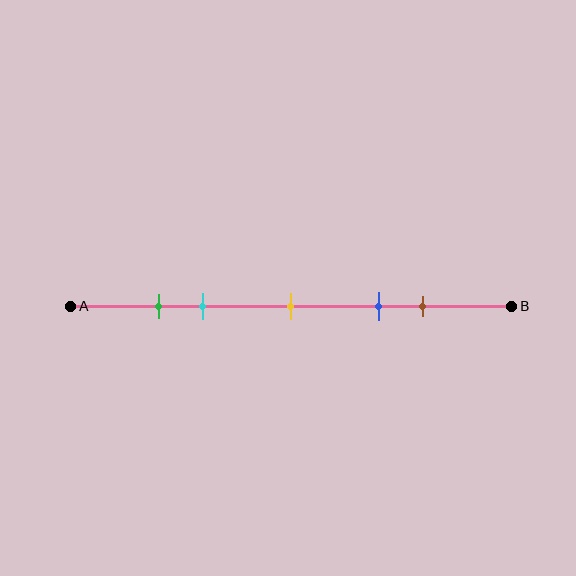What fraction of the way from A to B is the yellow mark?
The yellow mark is approximately 50% (0.5) of the way from A to B.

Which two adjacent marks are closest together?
The green and cyan marks are the closest adjacent pair.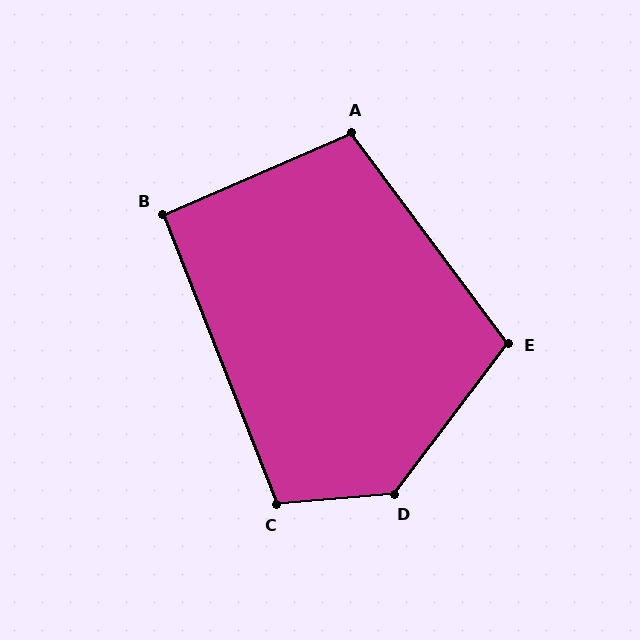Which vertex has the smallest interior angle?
B, at approximately 92 degrees.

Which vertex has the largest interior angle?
D, at approximately 132 degrees.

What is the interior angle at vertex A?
Approximately 103 degrees (obtuse).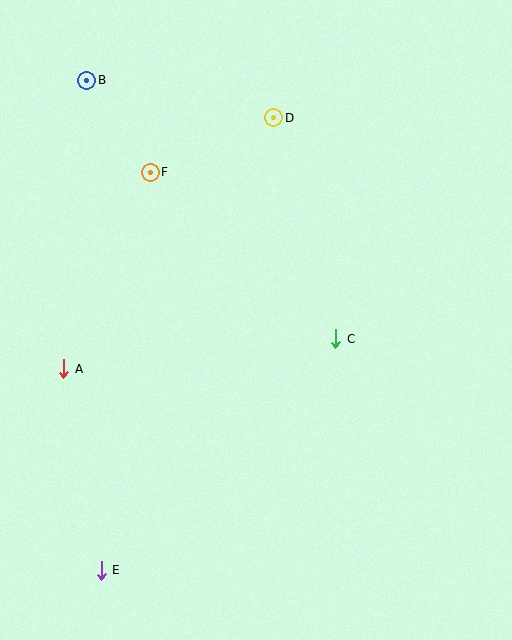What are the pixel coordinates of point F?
Point F is at (150, 172).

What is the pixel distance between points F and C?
The distance between F and C is 249 pixels.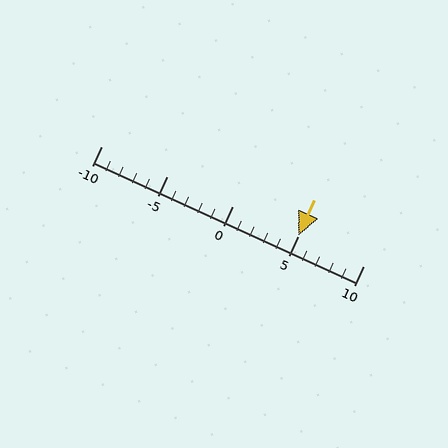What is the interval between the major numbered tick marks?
The major tick marks are spaced 5 units apart.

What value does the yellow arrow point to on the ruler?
The yellow arrow points to approximately 5.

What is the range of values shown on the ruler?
The ruler shows values from -10 to 10.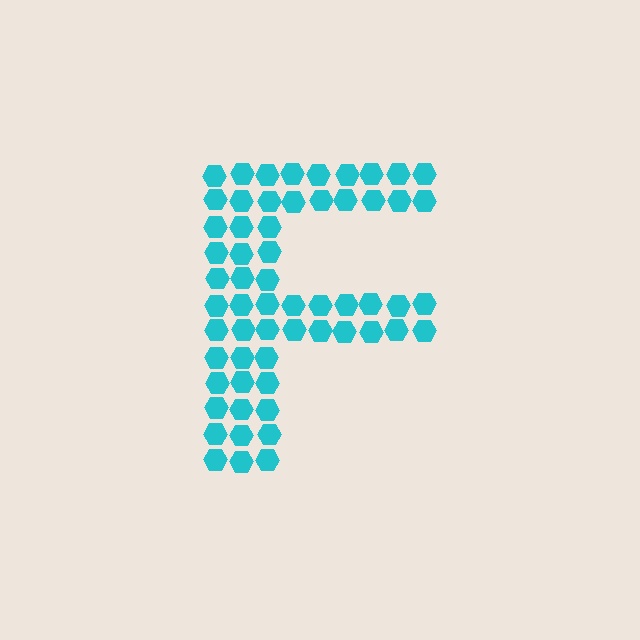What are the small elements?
The small elements are hexagons.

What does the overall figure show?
The overall figure shows the letter F.